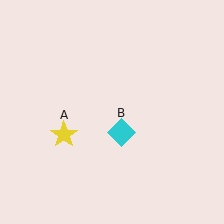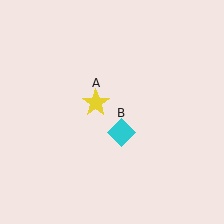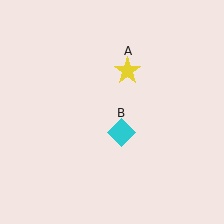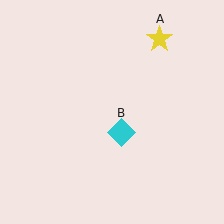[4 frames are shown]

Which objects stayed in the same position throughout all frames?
Cyan diamond (object B) remained stationary.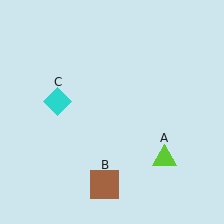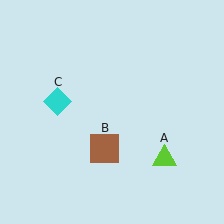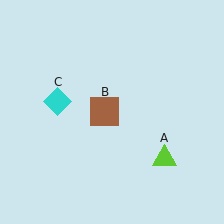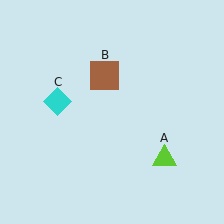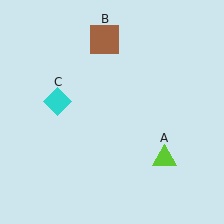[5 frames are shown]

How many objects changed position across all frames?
1 object changed position: brown square (object B).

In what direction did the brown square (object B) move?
The brown square (object B) moved up.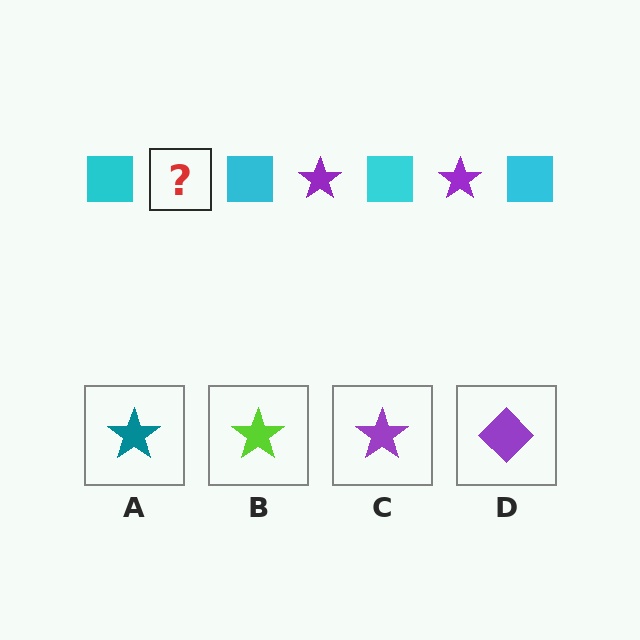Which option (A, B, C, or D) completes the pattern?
C.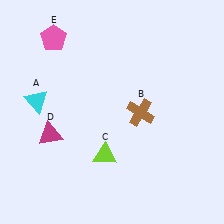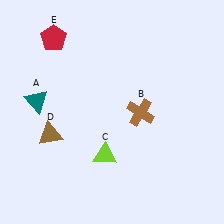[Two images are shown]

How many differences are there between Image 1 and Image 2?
There are 3 differences between the two images.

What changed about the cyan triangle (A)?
In Image 1, A is cyan. In Image 2, it changed to teal.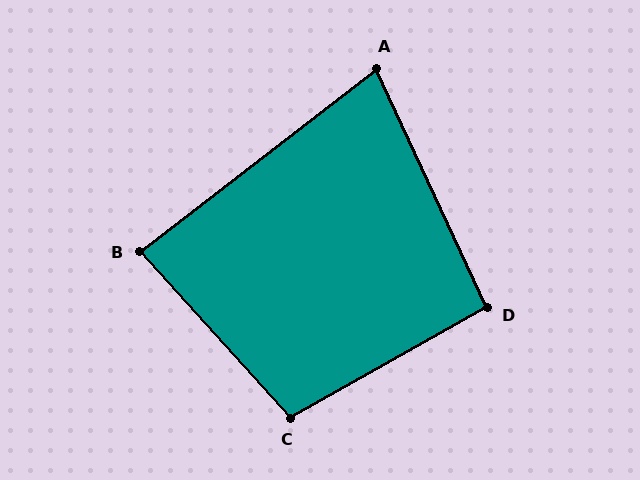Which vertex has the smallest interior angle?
A, at approximately 77 degrees.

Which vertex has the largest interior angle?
C, at approximately 103 degrees.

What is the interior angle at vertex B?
Approximately 86 degrees (approximately right).